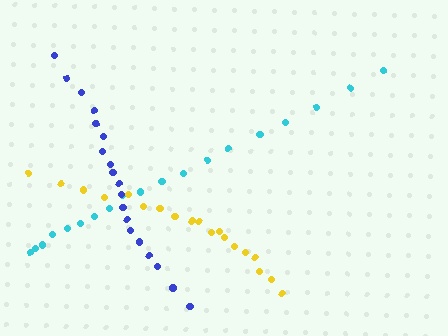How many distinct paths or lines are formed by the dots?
There are 3 distinct paths.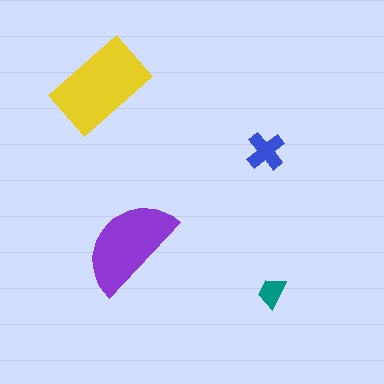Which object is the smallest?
The teal trapezoid.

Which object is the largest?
The yellow rectangle.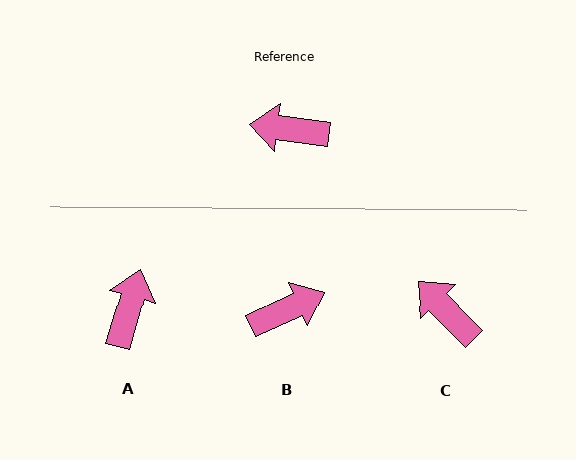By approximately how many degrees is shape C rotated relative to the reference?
Approximately 38 degrees clockwise.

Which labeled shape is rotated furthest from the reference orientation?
B, about 148 degrees away.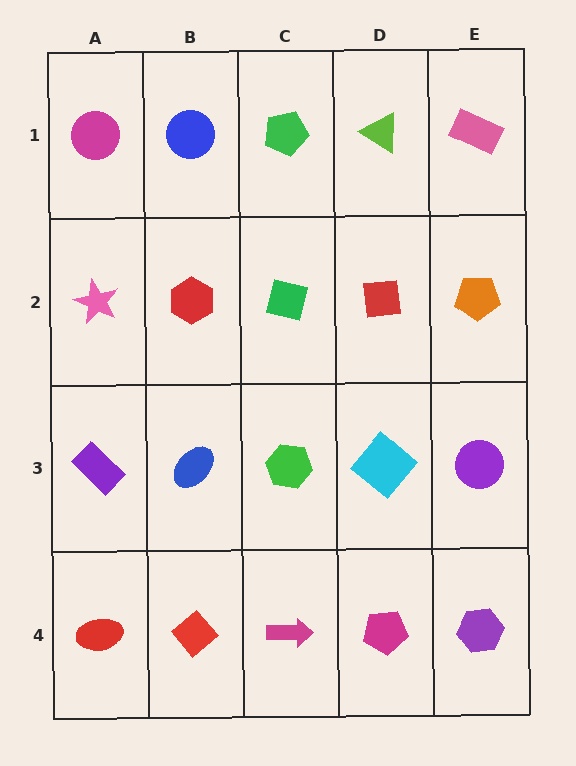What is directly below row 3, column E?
A purple hexagon.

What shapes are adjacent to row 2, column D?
A lime triangle (row 1, column D), a cyan diamond (row 3, column D), a green square (row 2, column C), an orange pentagon (row 2, column E).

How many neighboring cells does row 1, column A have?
2.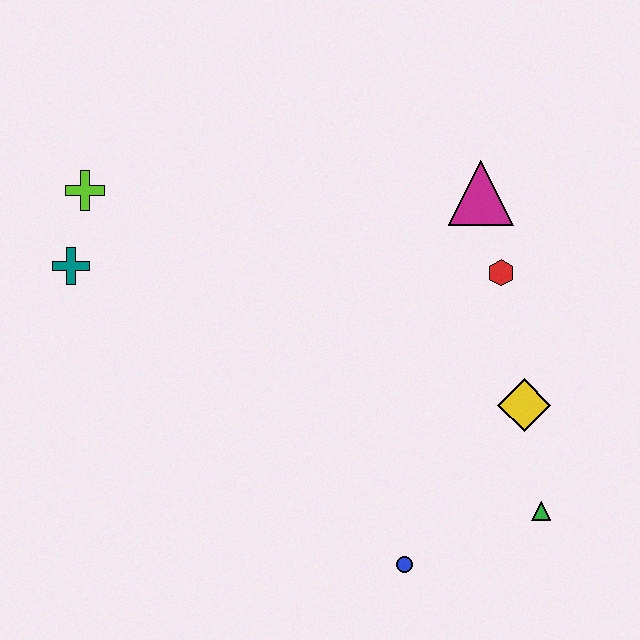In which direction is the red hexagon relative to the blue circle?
The red hexagon is above the blue circle.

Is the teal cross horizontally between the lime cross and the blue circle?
No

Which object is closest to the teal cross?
The lime cross is closest to the teal cross.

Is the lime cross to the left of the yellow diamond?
Yes